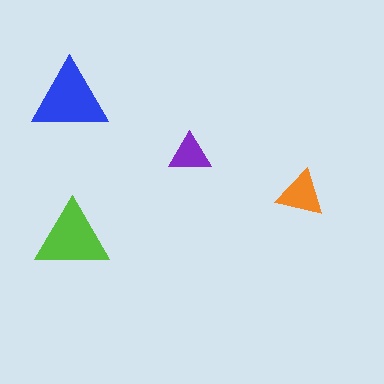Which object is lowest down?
The lime triangle is bottommost.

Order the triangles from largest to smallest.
the blue one, the lime one, the orange one, the purple one.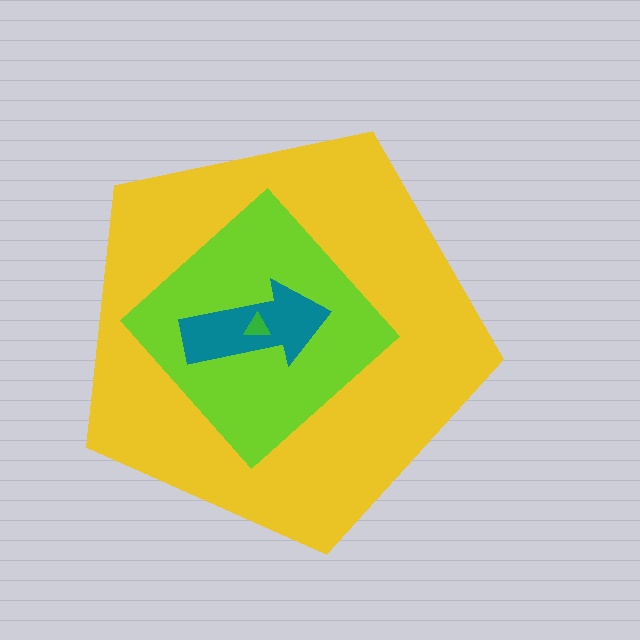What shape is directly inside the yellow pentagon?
The lime diamond.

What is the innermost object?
The green triangle.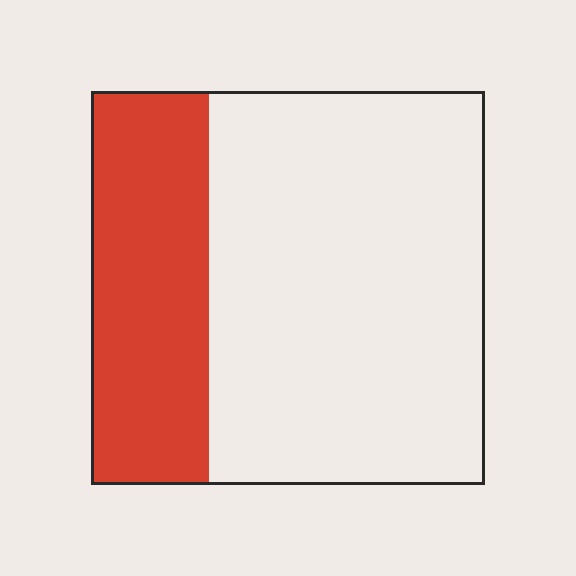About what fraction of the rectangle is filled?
About one third (1/3).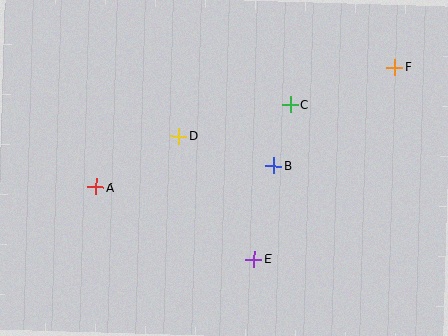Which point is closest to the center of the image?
Point B at (274, 166) is closest to the center.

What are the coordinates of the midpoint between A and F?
The midpoint between A and F is at (245, 127).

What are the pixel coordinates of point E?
Point E is at (254, 259).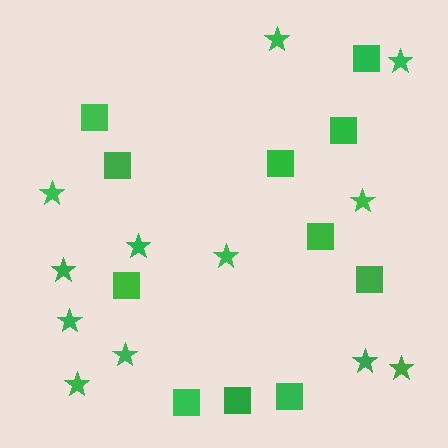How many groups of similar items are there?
There are 2 groups: one group of stars (12) and one group of squares (11).